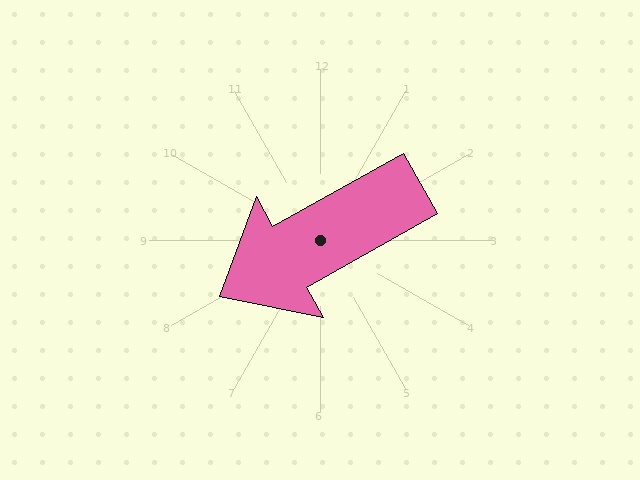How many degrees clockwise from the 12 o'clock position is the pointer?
Approximately 241 degrees.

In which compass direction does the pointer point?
Southwest.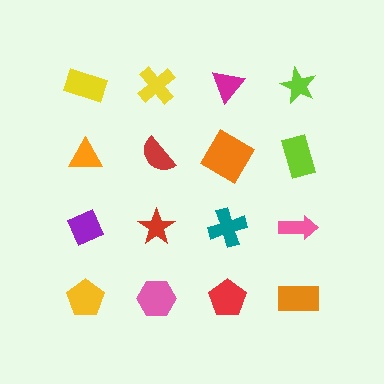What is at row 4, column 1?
A yellow pentagon.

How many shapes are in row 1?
4 shapes.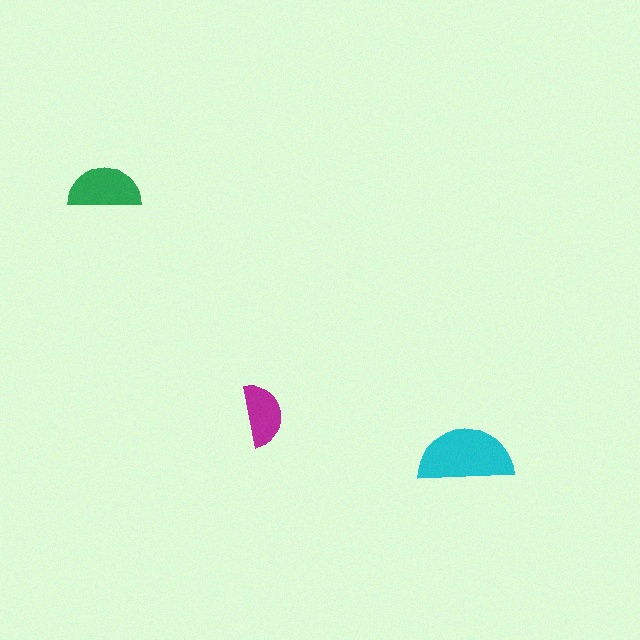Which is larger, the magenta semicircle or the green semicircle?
The green one.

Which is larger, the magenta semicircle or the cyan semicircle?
The cyan one.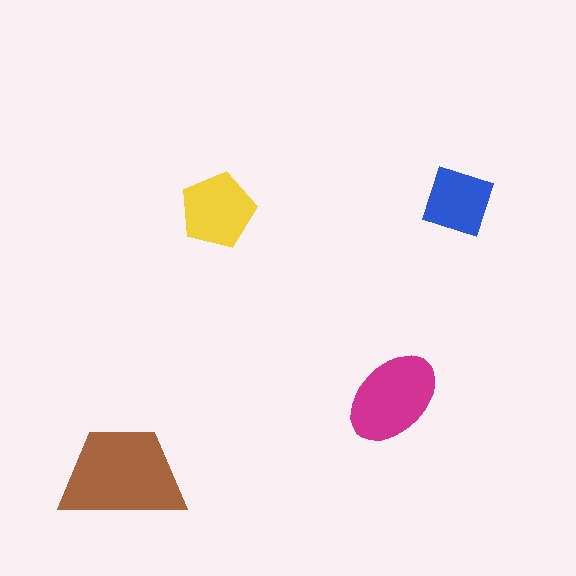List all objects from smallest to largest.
The blue square, the yellow pentagon, the magenta ellipse, the brown trapezoid.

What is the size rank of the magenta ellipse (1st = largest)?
2nd.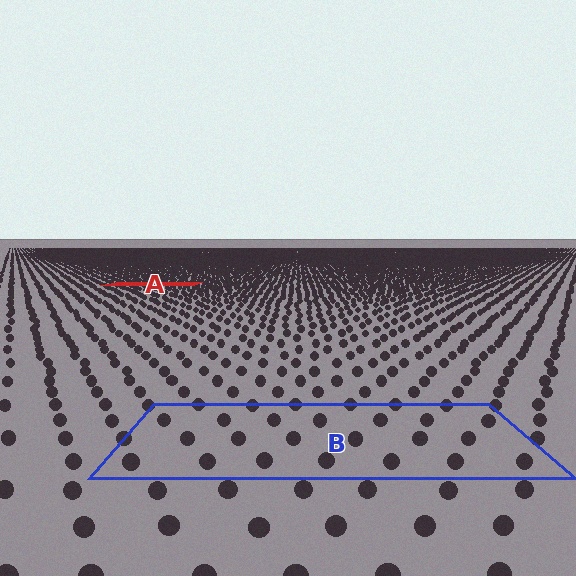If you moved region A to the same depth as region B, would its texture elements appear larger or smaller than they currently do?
They would appear larger. At a closer depth, the same texture elements are projected at a bigger on-screen size.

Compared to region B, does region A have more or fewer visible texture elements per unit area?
Region A has more texture elements per unit area — they are packed more densely because it is farther away.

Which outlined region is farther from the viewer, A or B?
Region A is farther from the viewer — the texture elements inside it appear smaller and more densely packed.